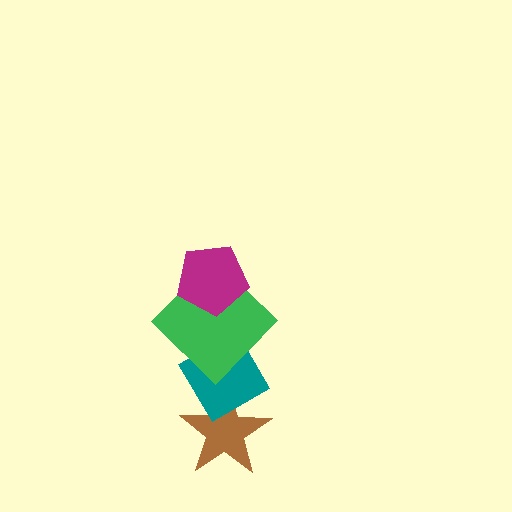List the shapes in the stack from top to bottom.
From top to bottom: the magenta pentagon, the green diamond, the teal diamond, the brown star.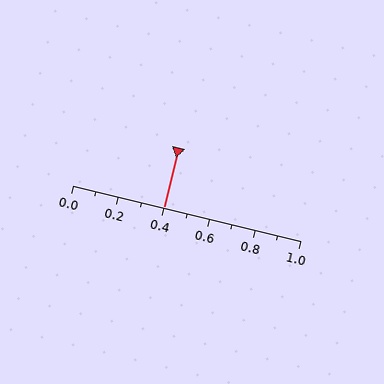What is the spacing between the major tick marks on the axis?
The major ticks are spaced 0.2 apart.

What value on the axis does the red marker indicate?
The marker indicates approximately 0.4.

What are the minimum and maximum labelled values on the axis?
The axis runs from 0.0 to 1.0.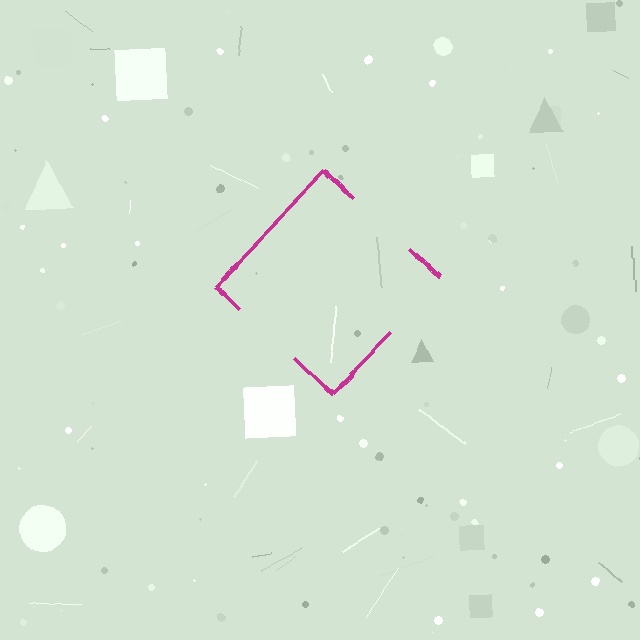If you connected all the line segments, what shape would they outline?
They would outline a diamond.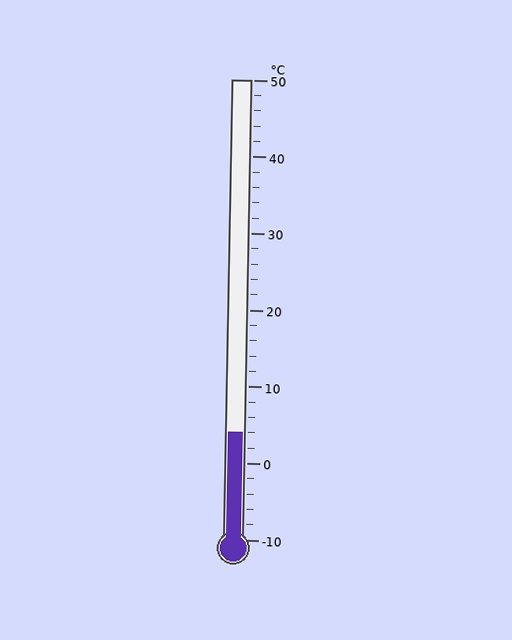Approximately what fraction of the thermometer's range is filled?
The thermometer is filled to approximately 25% of its range.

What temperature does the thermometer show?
The thermometer shows approximately 4°C.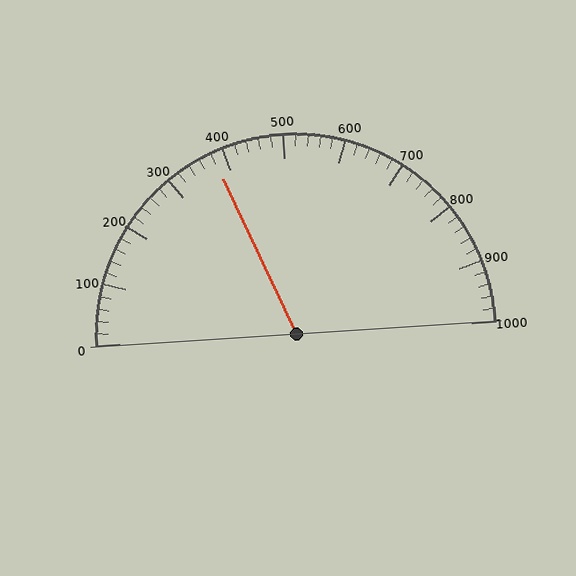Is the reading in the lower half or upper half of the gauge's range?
The reading is in the lower half of the range (0 to 1000).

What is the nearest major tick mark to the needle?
The nearest major tick mark is 400.